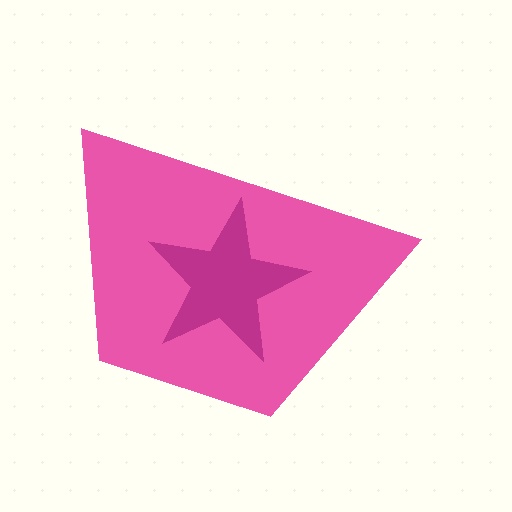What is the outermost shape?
The pink trapezoid.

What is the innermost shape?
The magenta star.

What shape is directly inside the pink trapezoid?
The magenta star.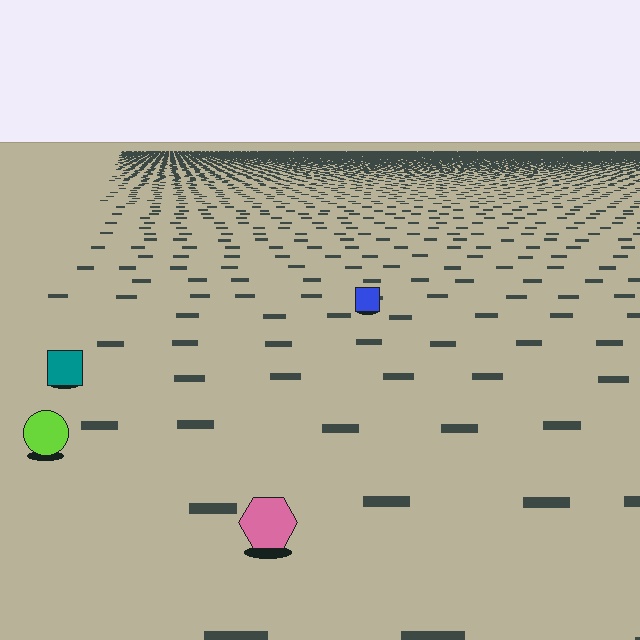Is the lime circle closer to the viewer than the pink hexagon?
No. The pink hexagon is closer — you can tell from the texture gradient: the ground texture is coarser near it.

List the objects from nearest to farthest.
From nearest to farthest: the pink hexagon, the lime circle, the teal square, the blue square.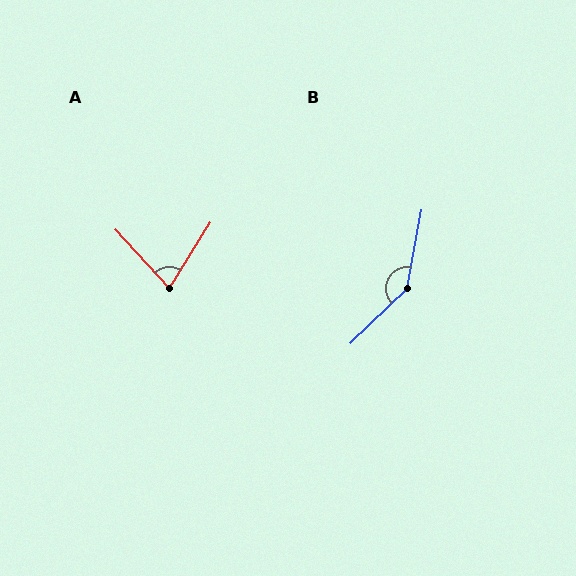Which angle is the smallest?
A, at approximately 74 degrees.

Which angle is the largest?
B, at approximately 145 degrees.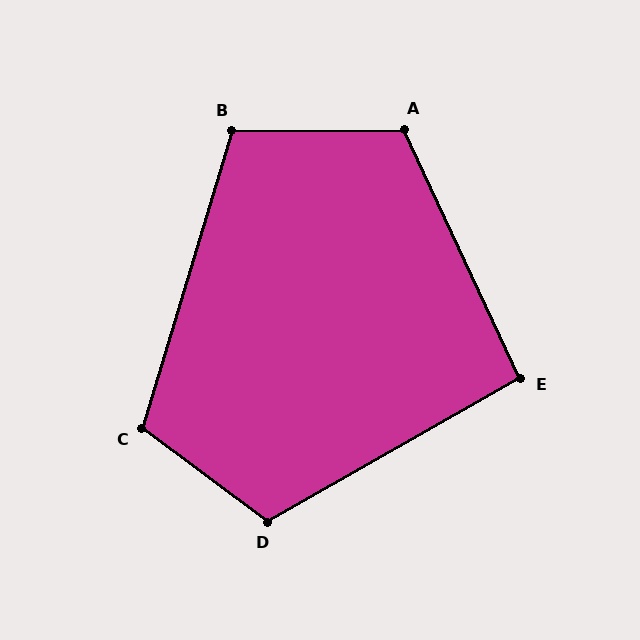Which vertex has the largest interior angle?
A, at approximately 114 degrees.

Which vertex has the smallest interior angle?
E, at approximately 95 degrees.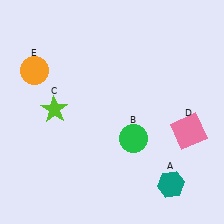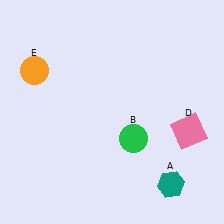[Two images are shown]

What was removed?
The lime star (C) was removed in Image 2.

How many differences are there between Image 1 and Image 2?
There is 1 difference between the two images.